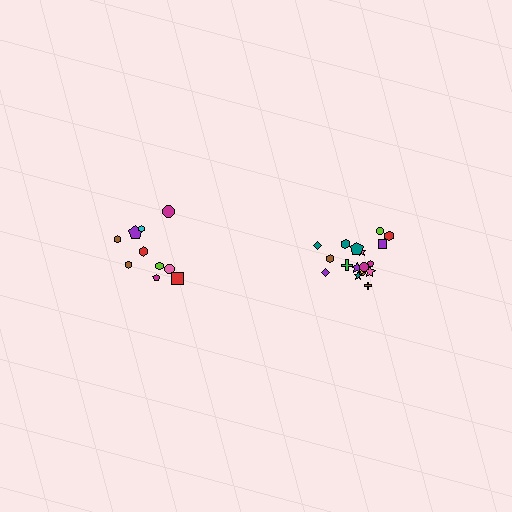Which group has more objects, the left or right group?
The right group.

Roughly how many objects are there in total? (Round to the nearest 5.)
Roughly 30 objects in total.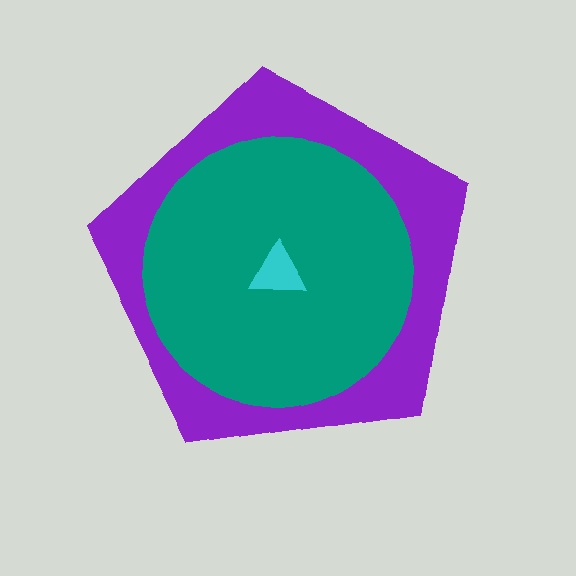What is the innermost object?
The cyan triangle.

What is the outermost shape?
The purple pentagon.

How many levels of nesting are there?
3.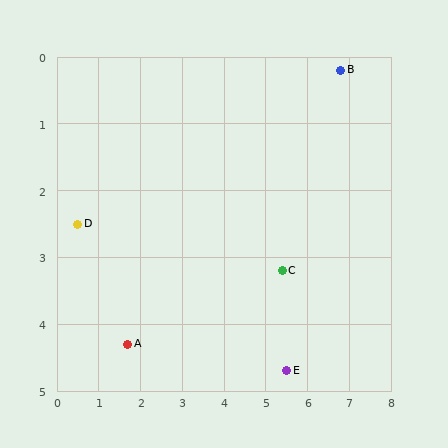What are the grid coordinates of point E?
Point E is at approximately (5.5, 4.7).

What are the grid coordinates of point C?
Point C is at approximately (5.4, 3.2).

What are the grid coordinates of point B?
Point B is at approximately (6.8, 0.2).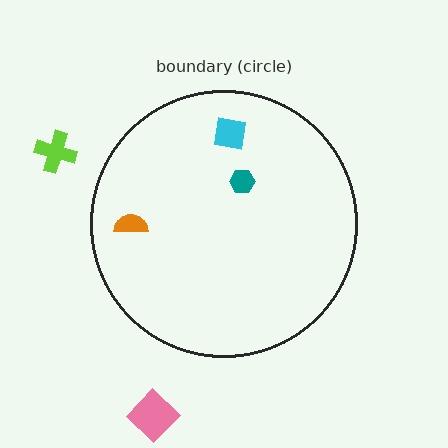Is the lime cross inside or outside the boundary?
Outside.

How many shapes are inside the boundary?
3 inside, 2 outside.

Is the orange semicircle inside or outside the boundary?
Inside.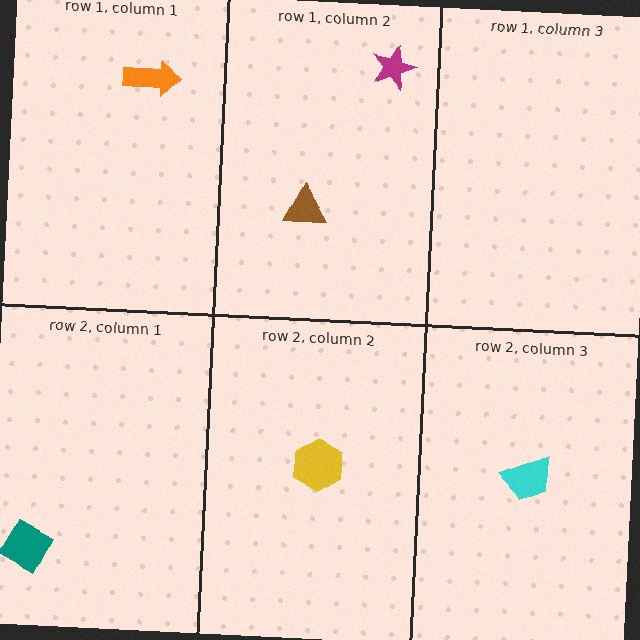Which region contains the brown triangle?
The row 1, column 2 region.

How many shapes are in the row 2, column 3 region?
1.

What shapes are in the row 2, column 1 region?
The teal diamond.